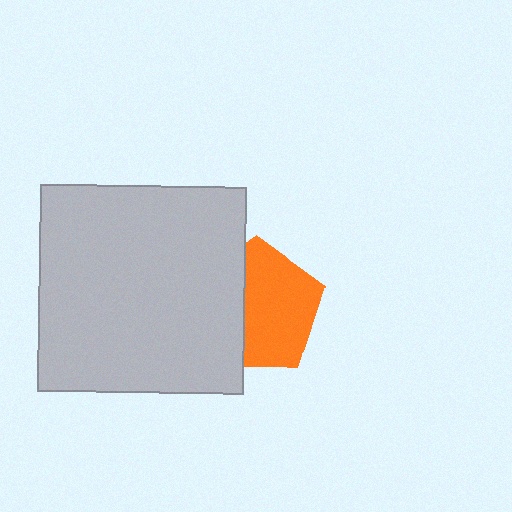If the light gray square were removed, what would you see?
You would see the complete orange pentagon.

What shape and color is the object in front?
The object in front is a light gray square.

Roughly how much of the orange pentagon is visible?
About half of it is visible (roughly 61%).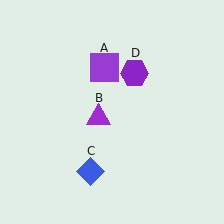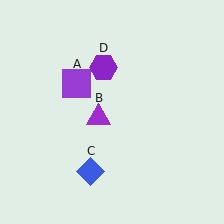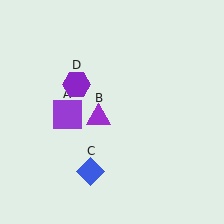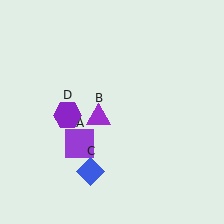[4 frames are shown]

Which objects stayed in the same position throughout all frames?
Purple triangle (object B) and blue diamond (object C) remained stationary.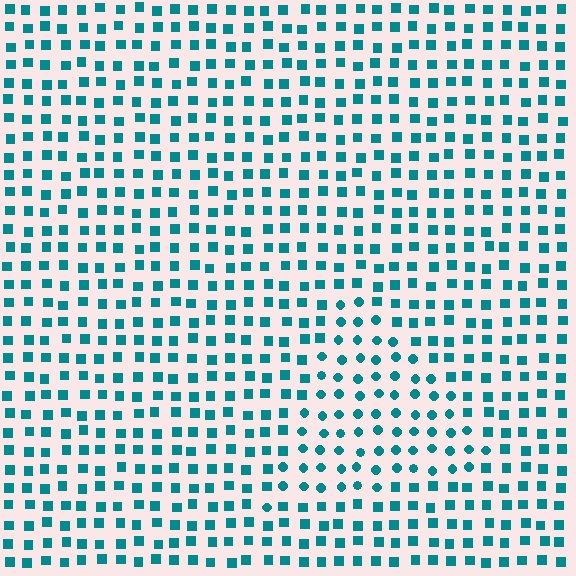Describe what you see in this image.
The image is filled with small teal elements arranged in a uniform grid. A triangle-shaped region contains circles, while the surrounding area contains squares. The boundary is defined purely by the change in element shape.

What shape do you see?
I see a triangle.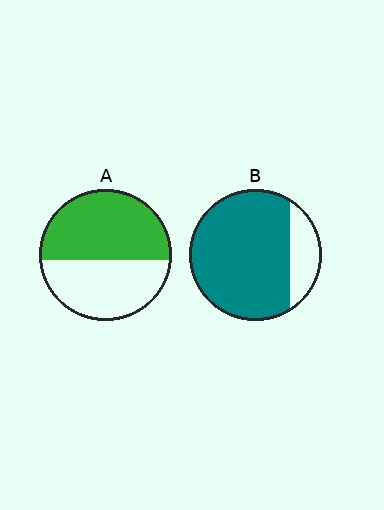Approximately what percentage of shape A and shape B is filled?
A is approximately 55% and B is approximately 80%.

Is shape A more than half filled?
Yes.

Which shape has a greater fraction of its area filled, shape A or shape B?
Shape B.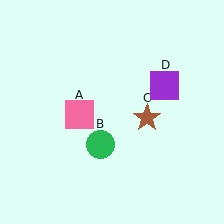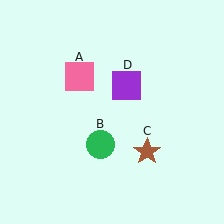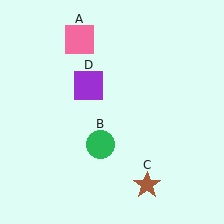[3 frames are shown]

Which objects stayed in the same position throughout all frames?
Green circle (object B) remained stationary.